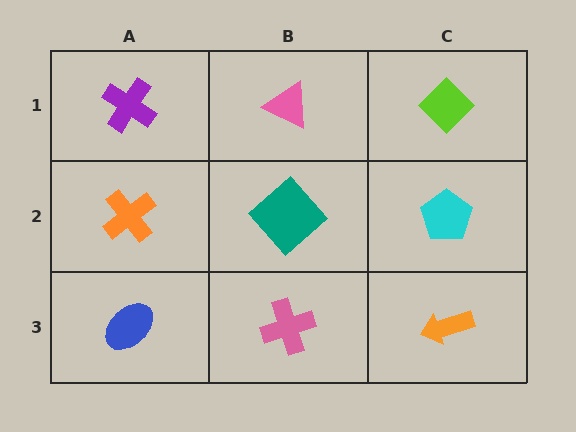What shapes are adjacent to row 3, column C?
A cyan pentagon (row 2, column C), a pink cross (row 3, column B).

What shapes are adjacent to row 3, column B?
A teal diamond (row 2, column B), a blue ellipse (row 3, column A), an orange arrow (row 3, column C).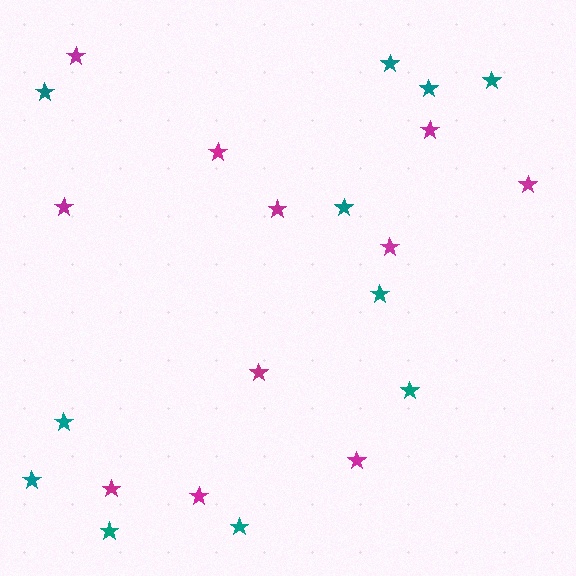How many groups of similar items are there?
There are 2 groups: one group of magenta stars (11) and one group of teal stars (11).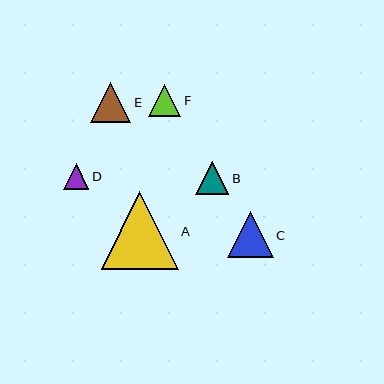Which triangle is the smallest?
Triangle D is the smallest with a size of approximately 26 pixels.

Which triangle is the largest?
Triangle A is the largest with a size of approximately 77 pixels.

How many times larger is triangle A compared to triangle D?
Triangle A is approximately 3.0 times the size of triangle D.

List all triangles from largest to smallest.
From largest to smallest: A, C, E, B, F, D.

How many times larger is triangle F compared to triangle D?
Triangle F is approximately 1.3 times the size of triangle D.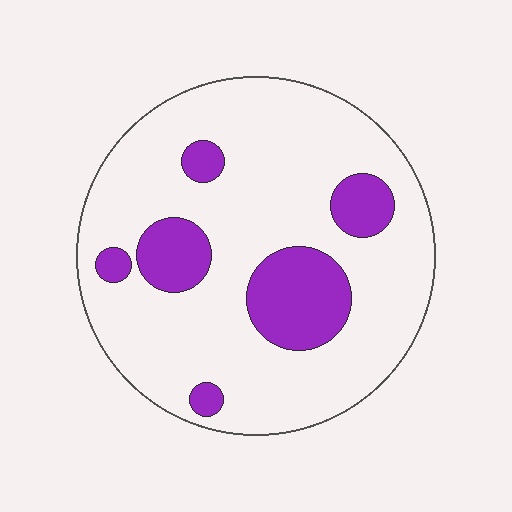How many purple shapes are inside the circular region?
6.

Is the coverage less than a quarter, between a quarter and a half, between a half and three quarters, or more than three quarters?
Less than a quarter.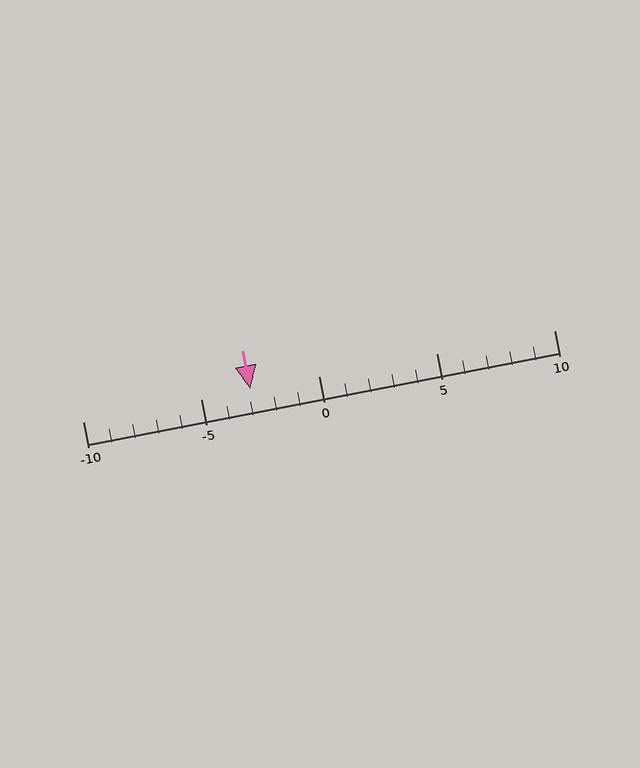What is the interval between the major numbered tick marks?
The major tick marks are spaced 5 units apart.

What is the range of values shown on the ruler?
The ruler shows values from -10 to 10.